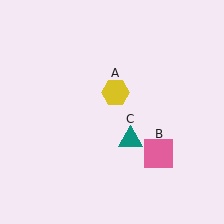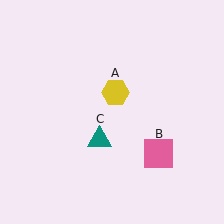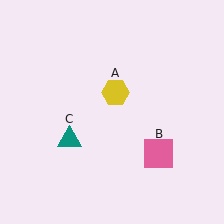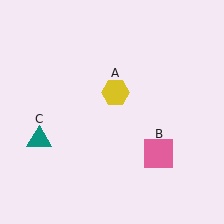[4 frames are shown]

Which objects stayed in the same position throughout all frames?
Yellow hexagon (object A) and pink square (object B) remained stationary.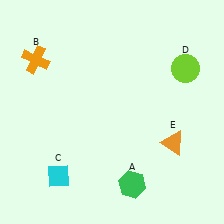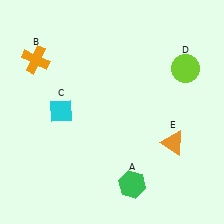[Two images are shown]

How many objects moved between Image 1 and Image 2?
1 object moved between the two images.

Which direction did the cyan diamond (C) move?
The cyan diamond (C) moved up.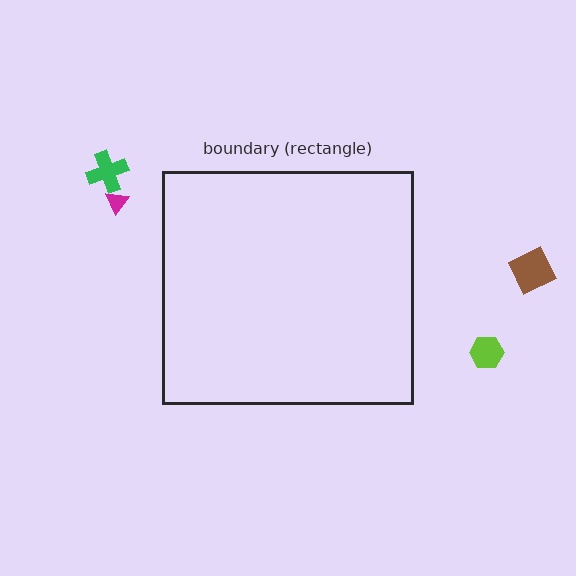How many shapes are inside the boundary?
0 inside, 4 outside.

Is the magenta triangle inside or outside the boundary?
Outside.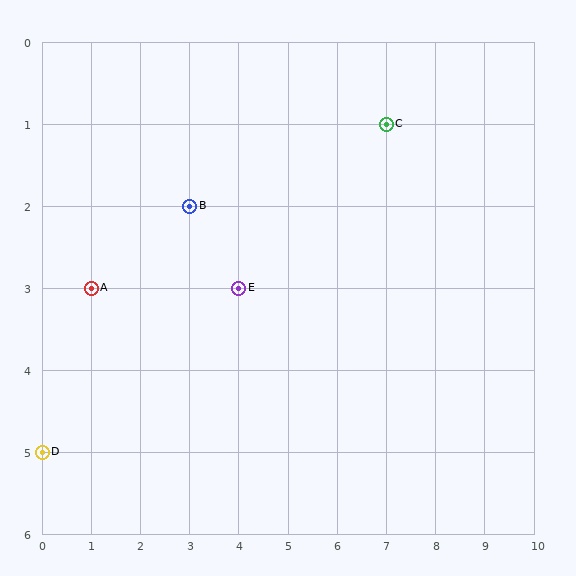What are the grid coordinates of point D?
Point D is at grid coordinates (0, 5).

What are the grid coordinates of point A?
Point A is at grid coordinates (1, 3).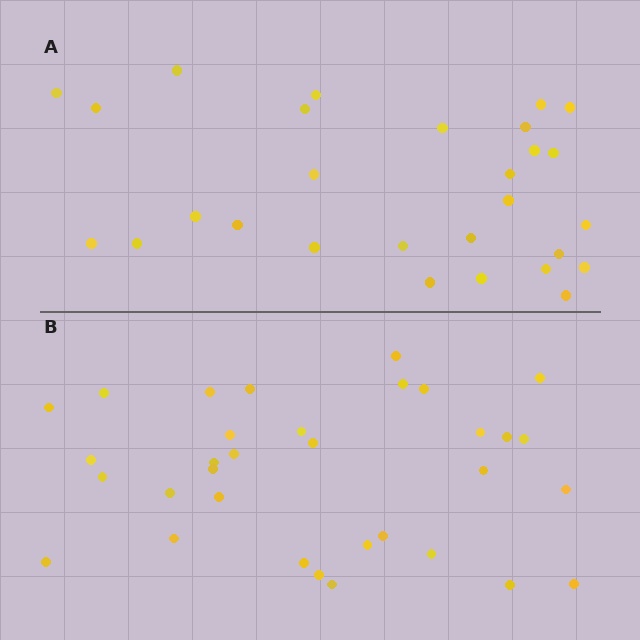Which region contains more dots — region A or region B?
Region B (the bottom region) has more dots.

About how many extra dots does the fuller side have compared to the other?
Region B has about 5 more dots than region A.